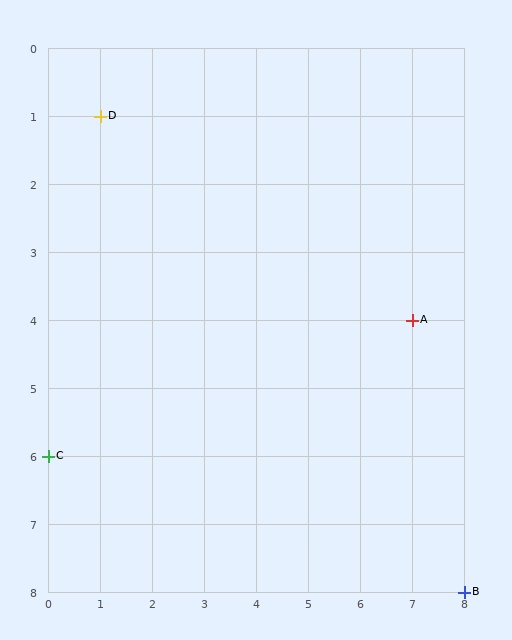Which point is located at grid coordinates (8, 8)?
Point B is at (8, 8).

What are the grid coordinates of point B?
Point B is at grid coordinates (8, 8).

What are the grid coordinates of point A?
Point A is at grid coordinates (7, 4).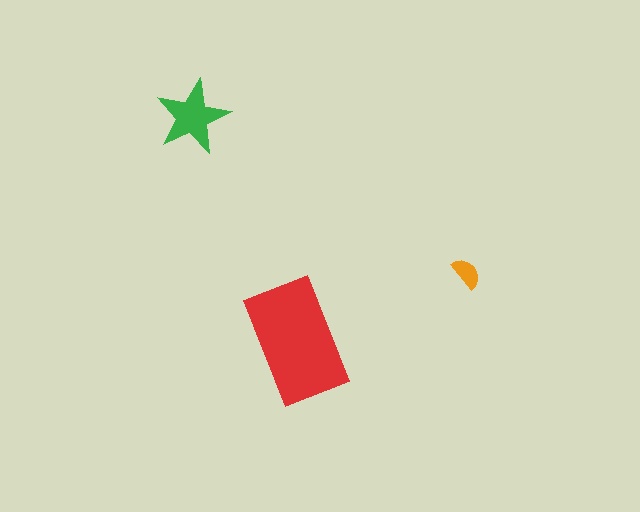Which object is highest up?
The green star is topmost.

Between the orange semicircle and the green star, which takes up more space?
The green star.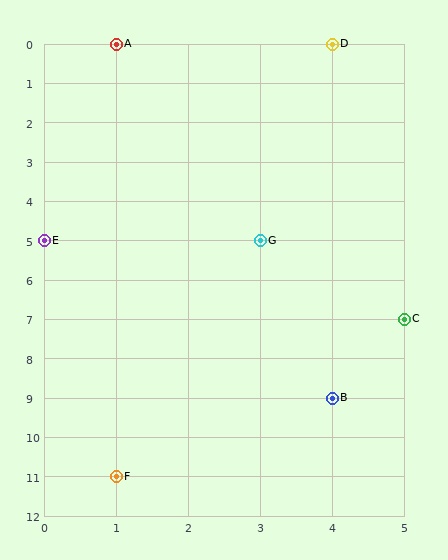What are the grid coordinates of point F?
Point F is at grid coordinates (1, 11).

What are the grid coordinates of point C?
Point C is at grid coordinates (5, 7).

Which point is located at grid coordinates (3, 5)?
Point G is at (3, 5).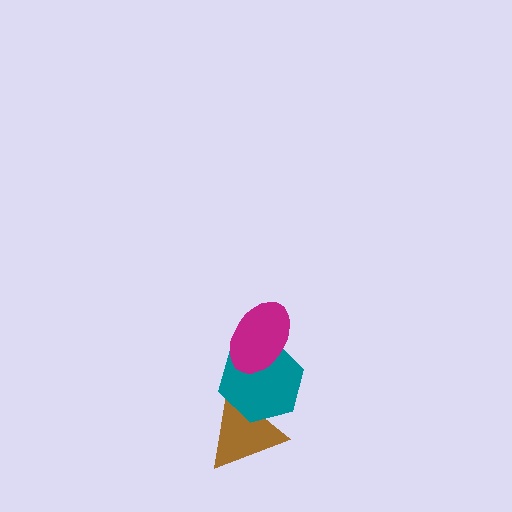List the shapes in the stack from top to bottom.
From top to bottom: the magenta ellipse, the teal hexagon, the brown triangle.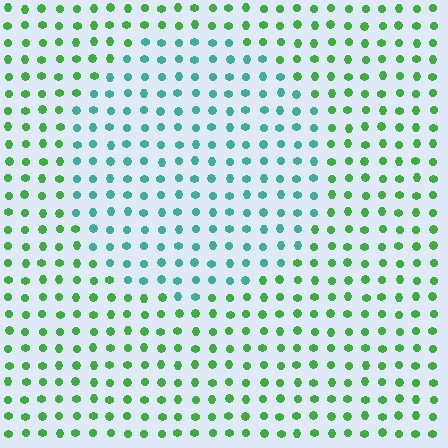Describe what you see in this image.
The image is filled with small green elements in a uniform arrangement. A circle-shaped region is visible where the elements are tinted to a slightly different hue, forming a subtle color boundary.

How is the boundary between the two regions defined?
The boundary is defined purely by a slight shift in hue (about 48 degrees). Spacing, size, and orientation are identical on both sides.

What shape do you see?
I see a circle.